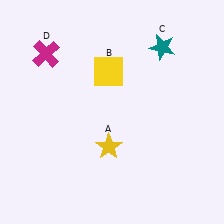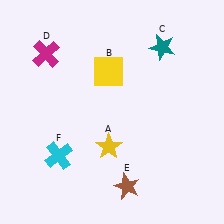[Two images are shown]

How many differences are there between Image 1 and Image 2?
There are 2 differences between the two images.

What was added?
A brown star (E), a cyan cross (F) were added in Image 2.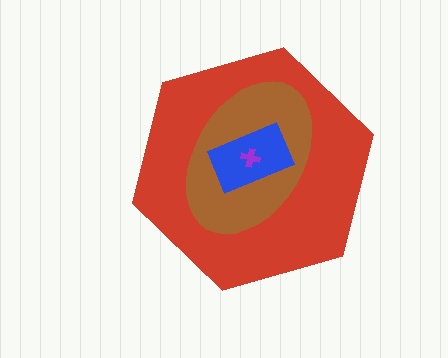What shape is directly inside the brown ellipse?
The blue rectangle.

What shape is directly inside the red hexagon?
The brown ellipse.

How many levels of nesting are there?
4.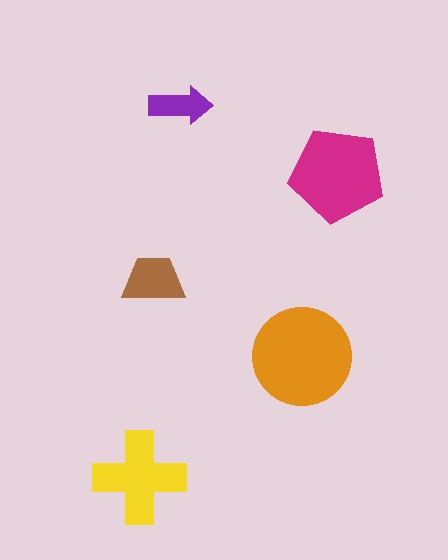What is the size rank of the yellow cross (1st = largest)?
3rd.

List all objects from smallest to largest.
The purple arrow, the brown trapezoid, the yellow cross, the magenta pentagon, the orange circle.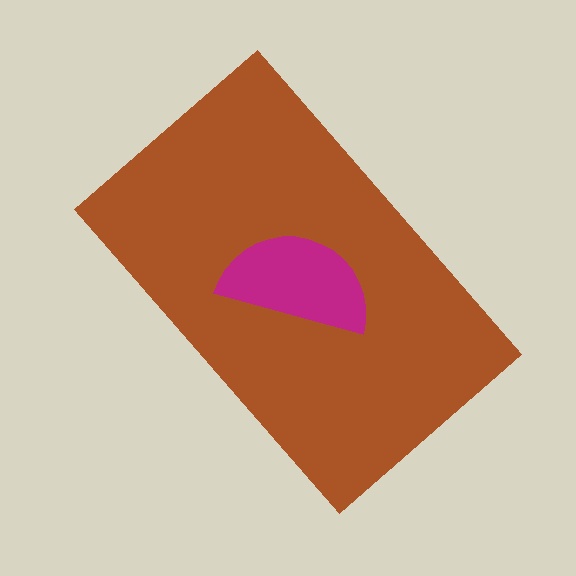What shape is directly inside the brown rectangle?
The magenta semicircle.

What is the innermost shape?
The magenta semicircle.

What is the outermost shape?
The brown rectangle.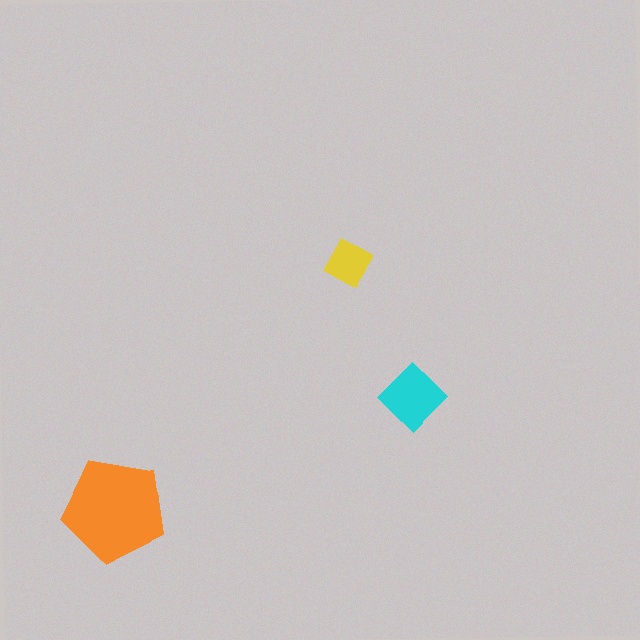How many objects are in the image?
There are 3 objects in the image.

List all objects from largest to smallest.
The orange pentagon, the cyan diamond, the yellow square.